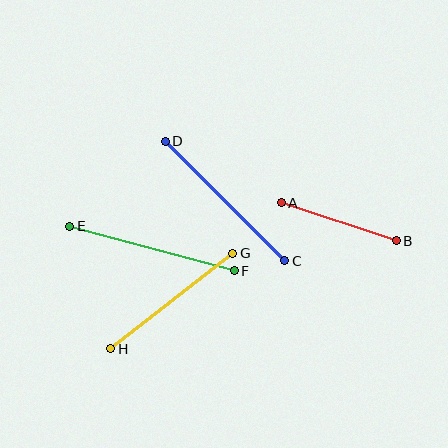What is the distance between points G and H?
The distance is approximately 155 pixels.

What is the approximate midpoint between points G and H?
The midpoint is at approximately (172, 301) pixels.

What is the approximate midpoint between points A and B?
The midpoint is at approximately (339, 222) pixels.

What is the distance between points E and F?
The distance is approximately 170 pixels.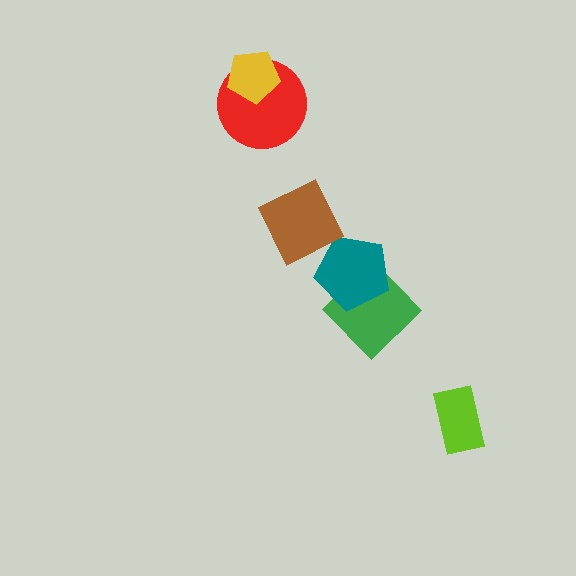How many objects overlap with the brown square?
0 objects overlap with the brown square.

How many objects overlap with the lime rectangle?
0 objects overlap with the lime rectangle.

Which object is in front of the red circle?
The yellow pentagon is in front of the red circle.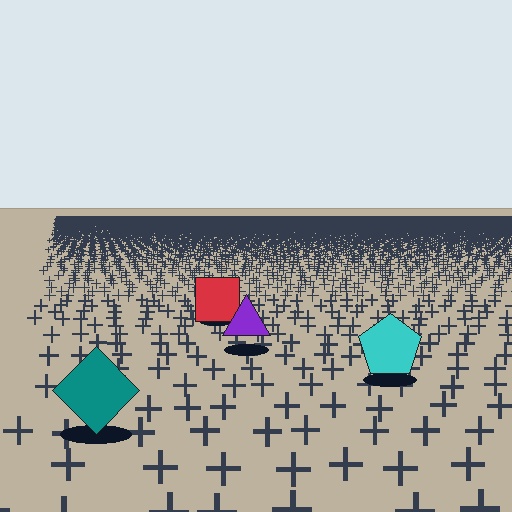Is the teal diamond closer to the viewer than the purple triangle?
Yes. The teal diamond is closer — you can tell from the texture gradient: the ground texture is coarser near it.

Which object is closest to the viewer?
The teal diamond is closest. The texture marks near it are larger and more spread out.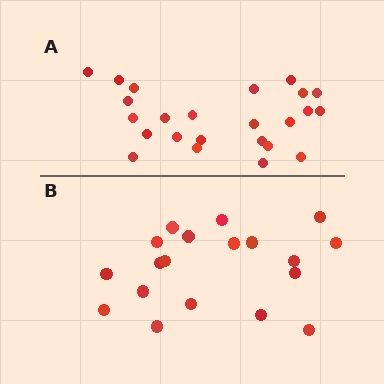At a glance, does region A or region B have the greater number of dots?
Region A (the top region) has more dots.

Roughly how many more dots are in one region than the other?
Region A has about 5 more dots than region B.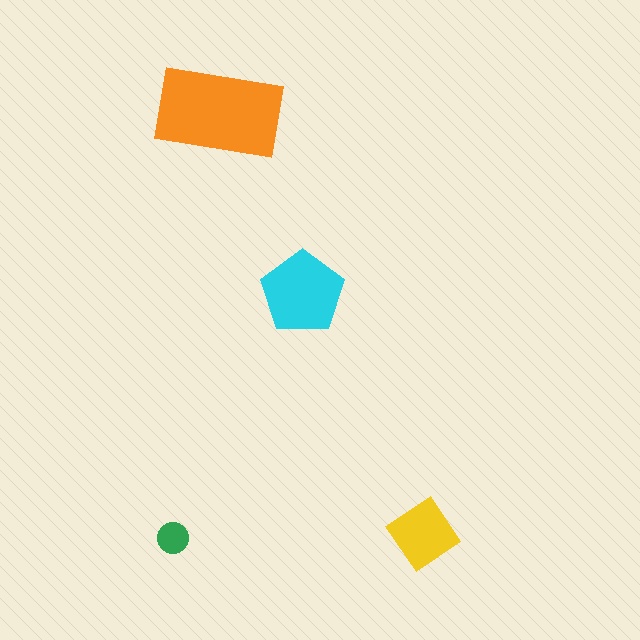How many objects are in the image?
There are 4 objects in the image.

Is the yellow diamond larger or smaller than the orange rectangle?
Smaller.